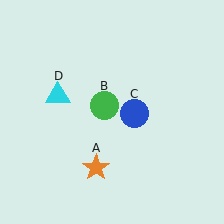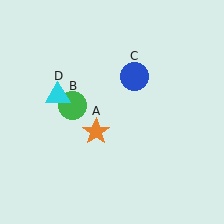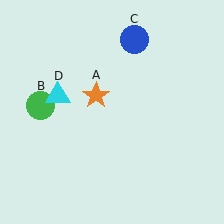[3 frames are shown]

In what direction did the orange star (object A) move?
The orange star (object A) moved up.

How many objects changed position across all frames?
3 objects changed position: orange star (object A), green circle (object B), blue circle (object C).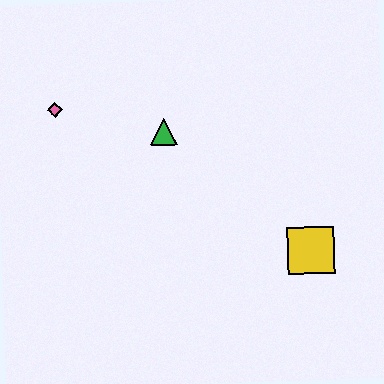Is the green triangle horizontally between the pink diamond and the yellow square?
Yes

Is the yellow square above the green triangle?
No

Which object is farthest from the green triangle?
The yellow square is farthest from the green triangle.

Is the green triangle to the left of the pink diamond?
No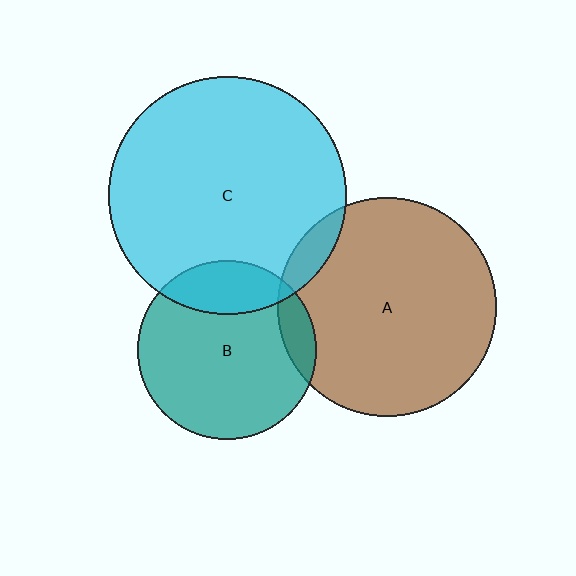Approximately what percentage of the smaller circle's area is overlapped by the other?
Approximately 10%.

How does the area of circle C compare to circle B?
Approximately 1.8 times.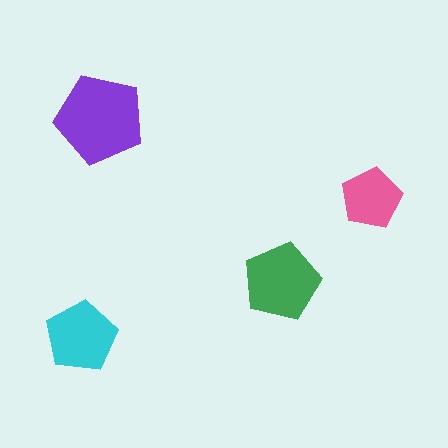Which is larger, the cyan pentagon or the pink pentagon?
The cyan one.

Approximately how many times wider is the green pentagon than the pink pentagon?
About 1.5 times wider.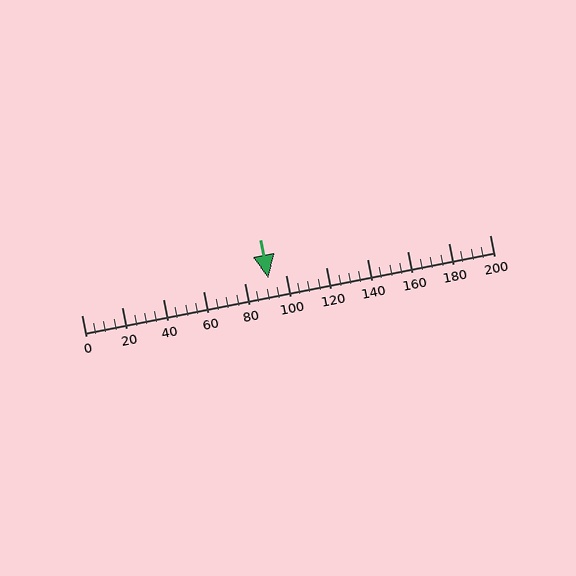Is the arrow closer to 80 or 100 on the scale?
The arrow is closer to 100.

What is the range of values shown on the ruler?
The ruler shows values from 0 to 200.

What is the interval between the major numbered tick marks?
The major tick marks are spaced 20 units apart.